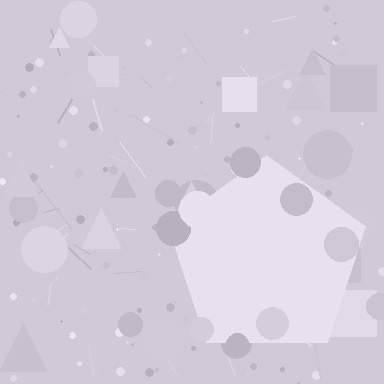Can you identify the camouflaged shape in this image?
The camouflaged shape is a pentagon.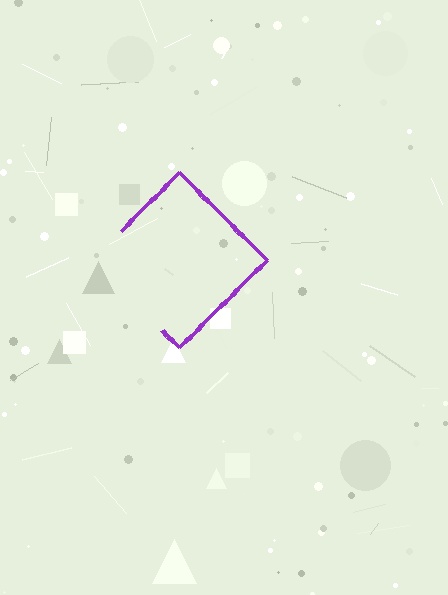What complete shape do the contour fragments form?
The contour fragments form a diamond.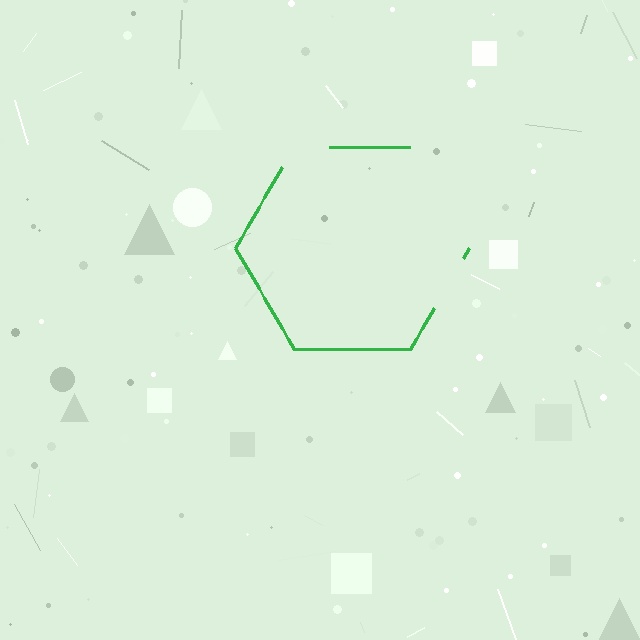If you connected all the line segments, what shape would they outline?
They would outline a hexagon.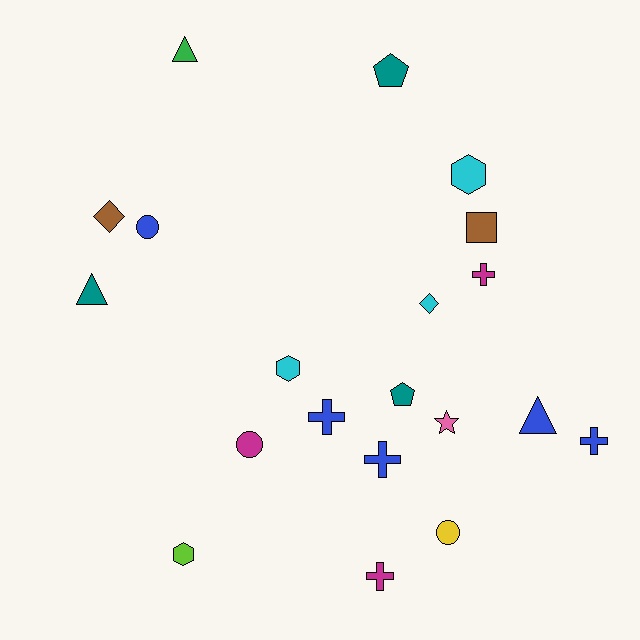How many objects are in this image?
There are 20 objects.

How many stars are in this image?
There is 1 star.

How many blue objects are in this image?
There are 5 blue objects.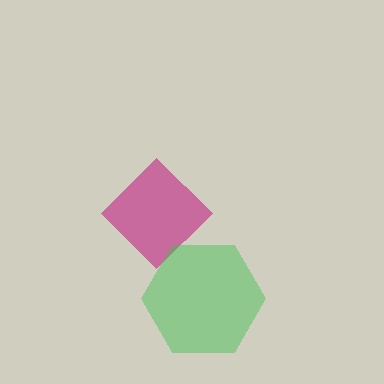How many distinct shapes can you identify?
There are 2 distinct shapes: a magenta diamond, a green hexagon.